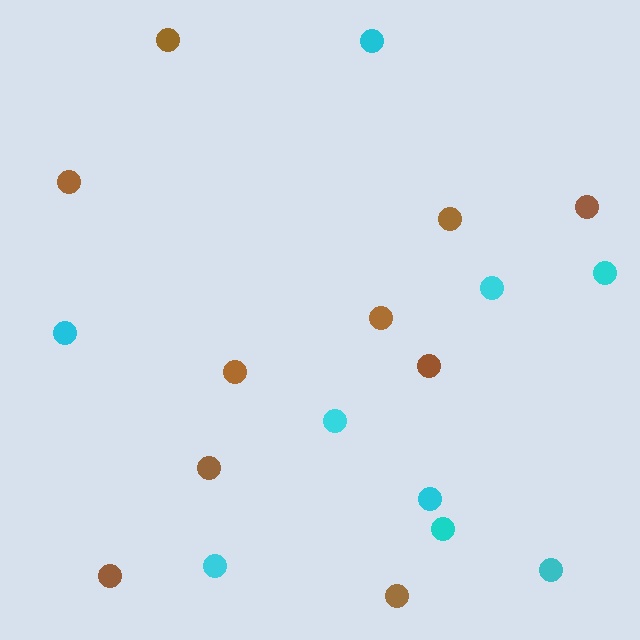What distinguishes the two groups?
There are 2 groups: one group of brown circles (10) and one group of cyan circles (9).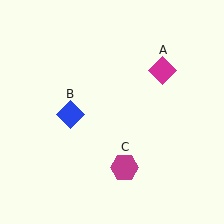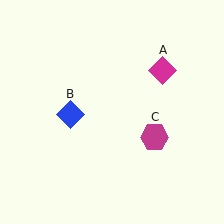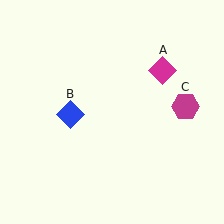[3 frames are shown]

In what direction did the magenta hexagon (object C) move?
The magenta hexagon (object C) moved up and to the right.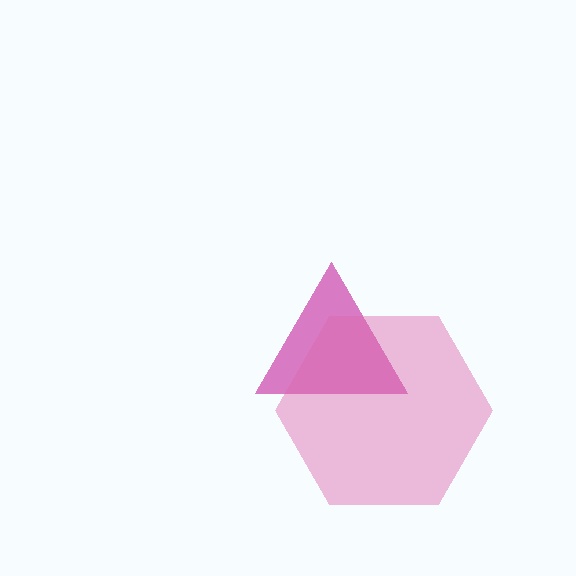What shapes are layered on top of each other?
The layered shapes are: a magenta triangle, a pink hexagon.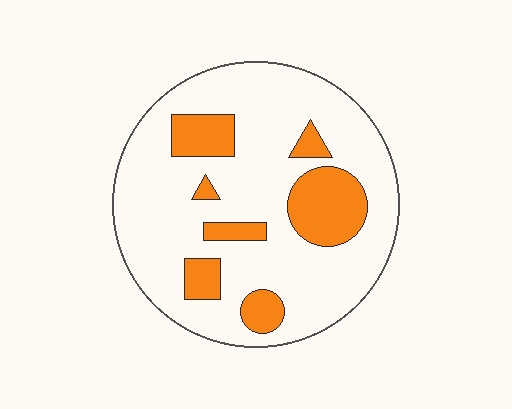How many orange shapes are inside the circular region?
7.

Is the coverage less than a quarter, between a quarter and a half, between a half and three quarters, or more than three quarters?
Less than a quarter.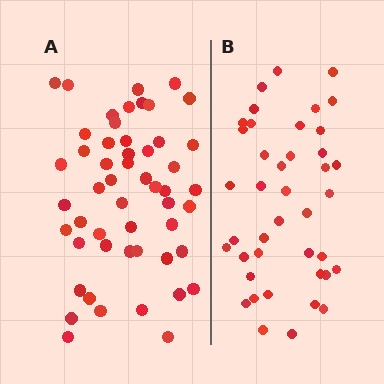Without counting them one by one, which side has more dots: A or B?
Region A (the left region) has more dots.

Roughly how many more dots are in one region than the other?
Region A has roughly 12 or so more dots than region B.